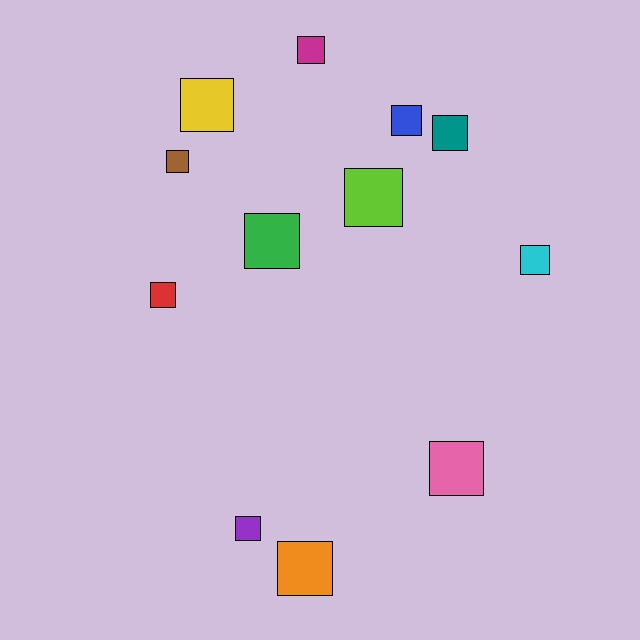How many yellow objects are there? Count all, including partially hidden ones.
There is 1 yellow object.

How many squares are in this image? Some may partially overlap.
There are 12 squares.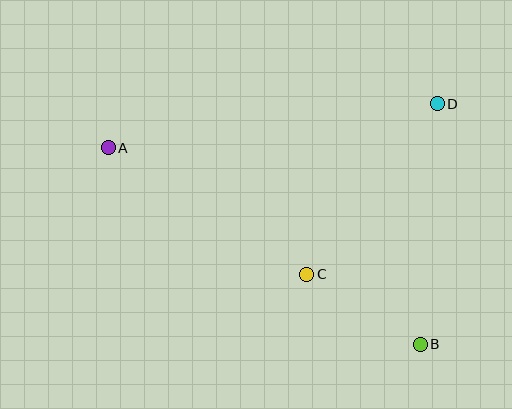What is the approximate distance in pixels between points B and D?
The distance between B and D is approximately 241 pixels.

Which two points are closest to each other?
Points B and C are closest to each other.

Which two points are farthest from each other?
Points A and B are farthest from each other.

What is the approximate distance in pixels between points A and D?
The distance between A and D is approximately 332 pixels.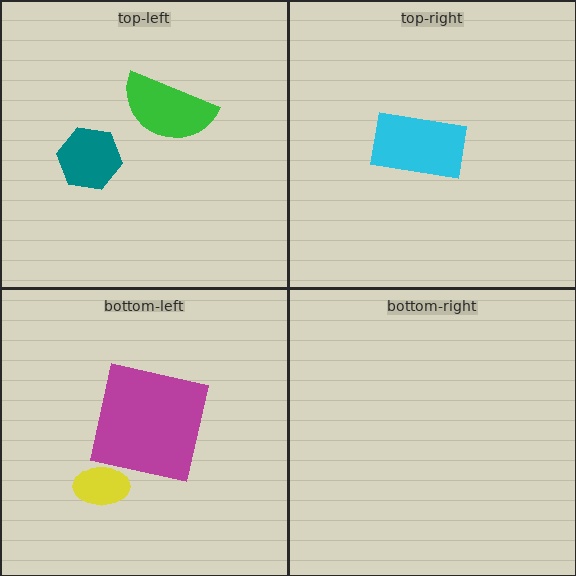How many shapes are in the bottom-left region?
2.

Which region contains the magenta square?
The bottom-left region.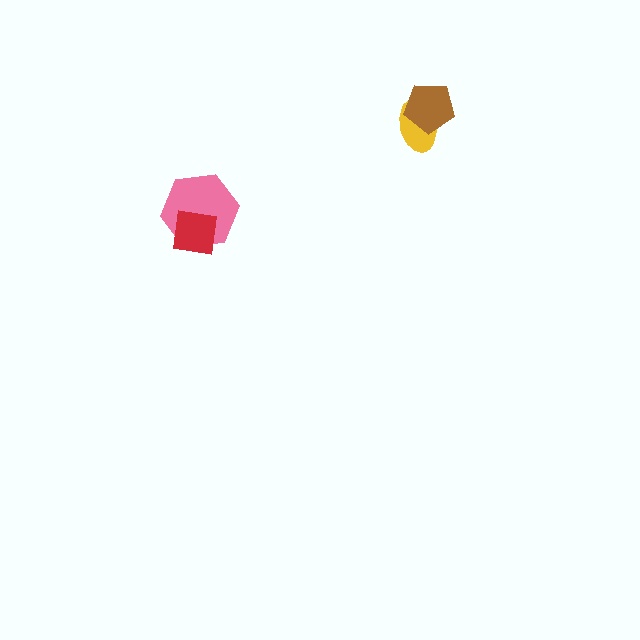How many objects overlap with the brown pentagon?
1 object overlaps with the brown pentagon.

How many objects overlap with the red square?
1 object overlaps with the red square.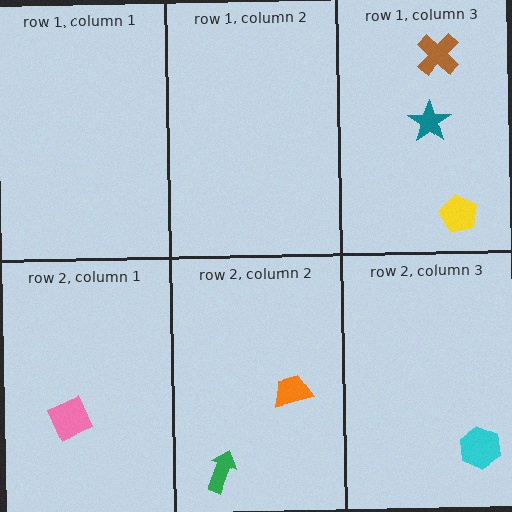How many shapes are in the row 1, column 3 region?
3.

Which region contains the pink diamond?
The row 2, column 1 region.